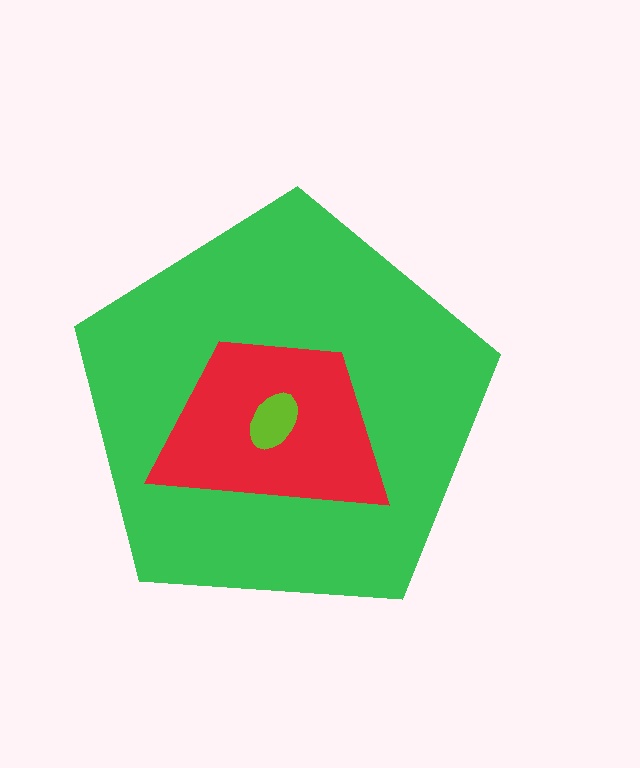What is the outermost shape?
The green pentagon.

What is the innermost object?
The lime ellipse.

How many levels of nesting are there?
3.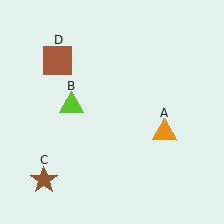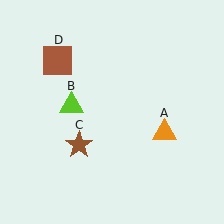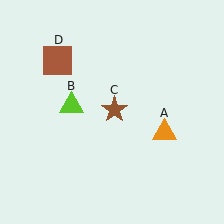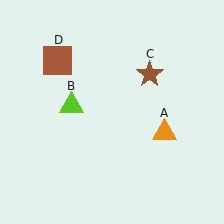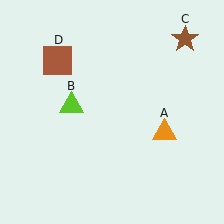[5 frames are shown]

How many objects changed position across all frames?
1 object changed position: brown star (object C).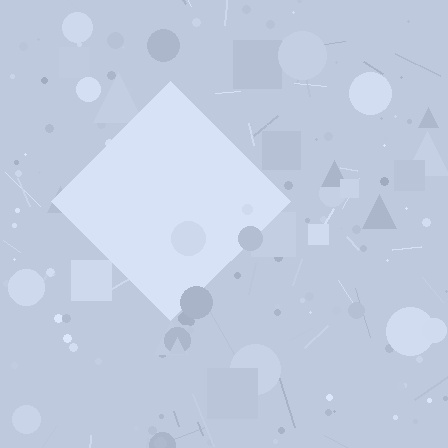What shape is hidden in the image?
A diamond is hidden in the image.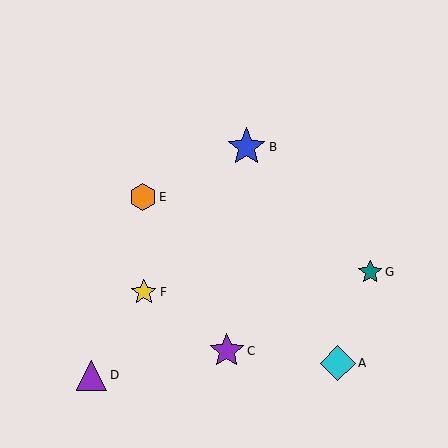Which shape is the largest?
The blue star (labeled B) is the largest.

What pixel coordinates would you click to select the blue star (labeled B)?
Click at (247, 147) to select the blue star B.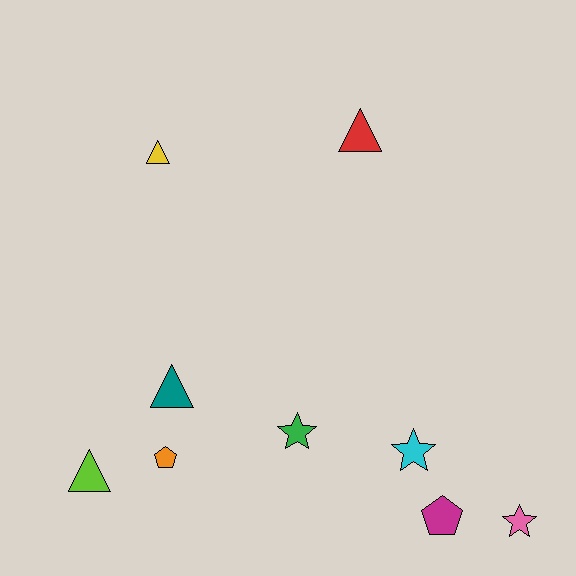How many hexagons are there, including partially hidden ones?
There are no hexagons.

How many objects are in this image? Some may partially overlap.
There are 9 objects.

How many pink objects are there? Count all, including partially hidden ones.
There is 1 pink object.